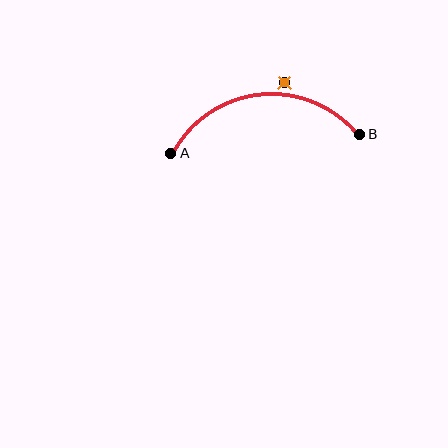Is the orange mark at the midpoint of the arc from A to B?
No — the orange mark does not lie on the arc at all. It sits slightly outside the curve.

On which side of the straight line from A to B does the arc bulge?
The arc bulges above the straight line connecting A and B.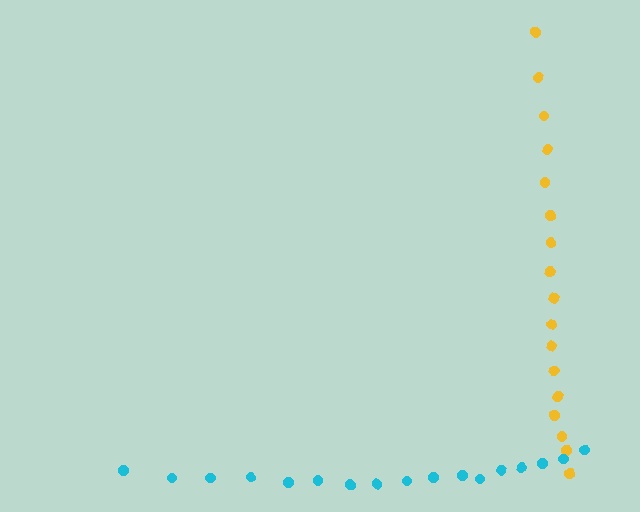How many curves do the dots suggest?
There are 2 distinct paths.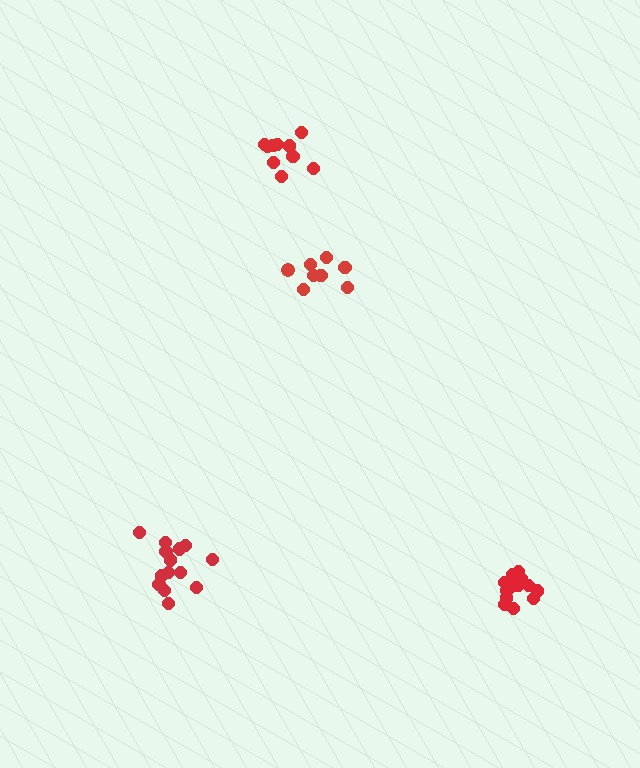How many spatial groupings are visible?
There are 4 spatial groupings.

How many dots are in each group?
Group 1: 10 dots, Group 2: 13 dots, Group 3: 14 dots, Group 4: 8 dots (45 total).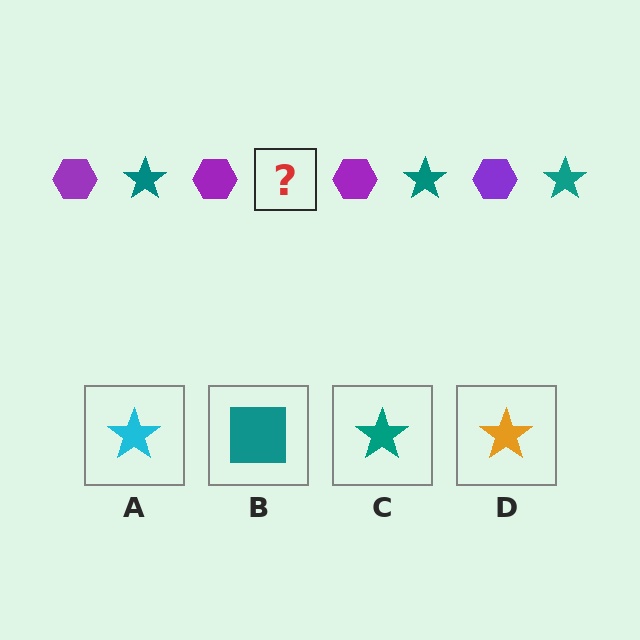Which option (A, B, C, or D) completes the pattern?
C.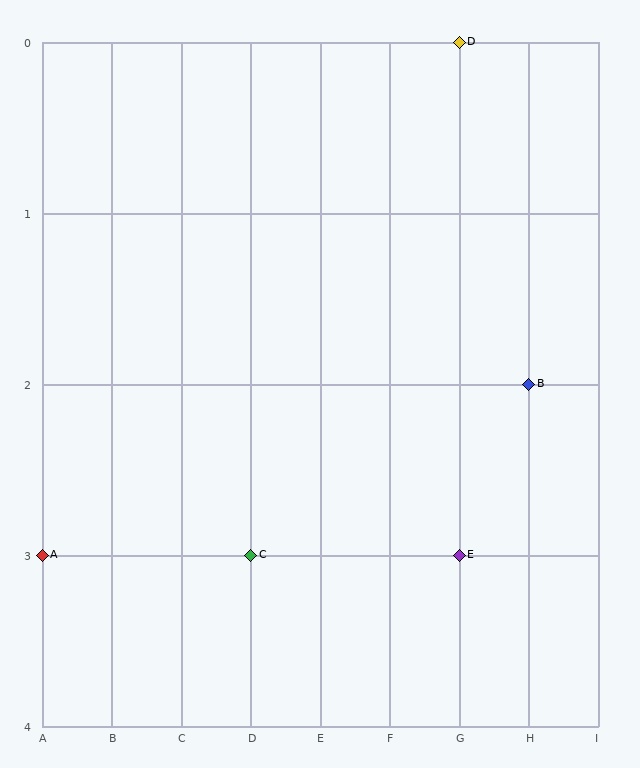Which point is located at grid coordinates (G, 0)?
Point D is at (G, 0).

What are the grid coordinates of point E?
Point E is at grid coordinates (G, 3).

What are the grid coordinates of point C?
Point C is at grid coordinates (D, 3).